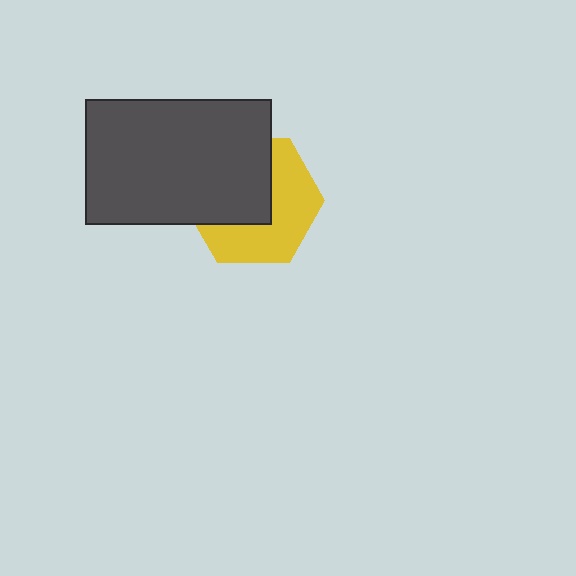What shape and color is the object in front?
The object in front is a dark gray rectangle.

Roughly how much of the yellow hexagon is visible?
About half of it is visible (roughly 51%).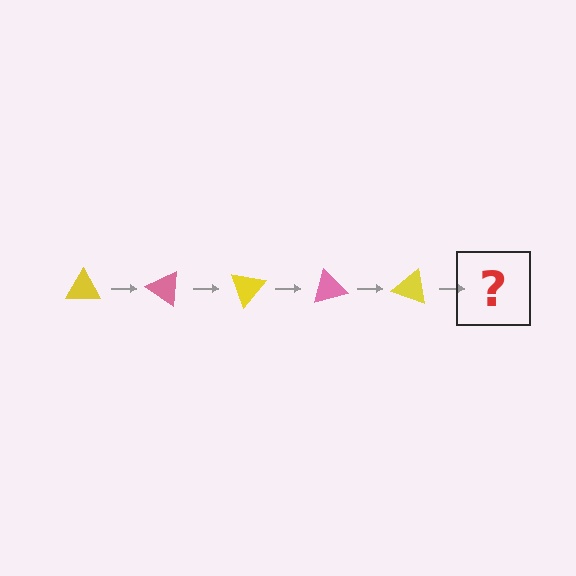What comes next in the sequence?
The next element should be a pink triangle, rotated 175 degrees from the start.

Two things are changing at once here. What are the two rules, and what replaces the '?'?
The two rules are that it rotates 35 degrees each step and the color cycles through yellow and pink. The '?' should be a pink triangle, rotated 175 degrees from the start.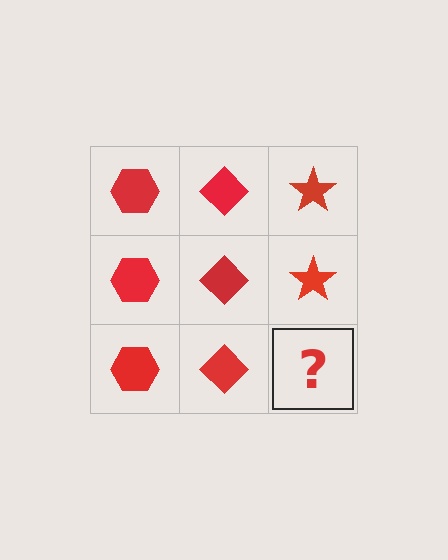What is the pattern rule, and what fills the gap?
The rule is that each column has a consistent shape. The gap should be filled with a red star.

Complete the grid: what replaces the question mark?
The question mark should be replaced with a red star.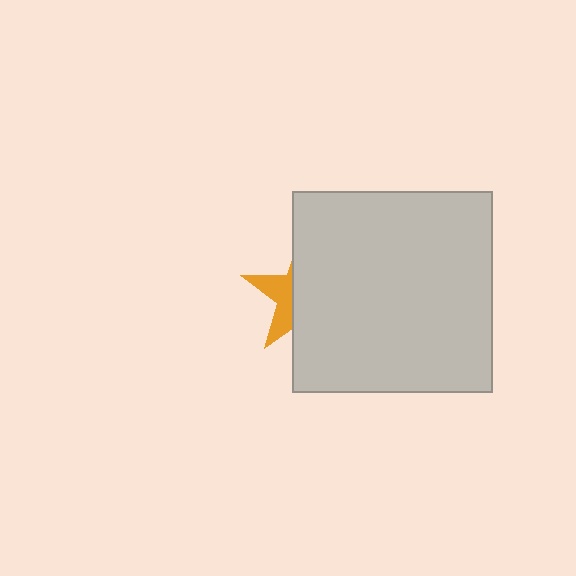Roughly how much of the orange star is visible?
A small part of it is visible (roughly 32%).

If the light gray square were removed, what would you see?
You would see the complete orange star.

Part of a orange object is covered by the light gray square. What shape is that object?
It is a star.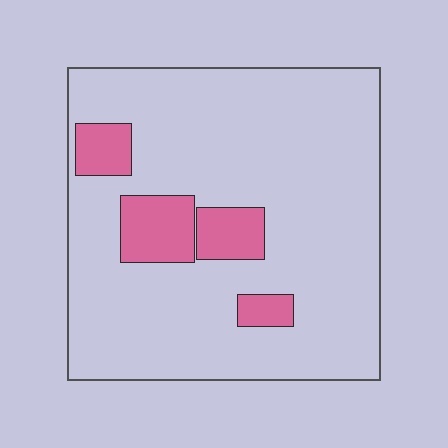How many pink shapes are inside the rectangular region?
4.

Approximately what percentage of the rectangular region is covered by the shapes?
Approximately 15%.